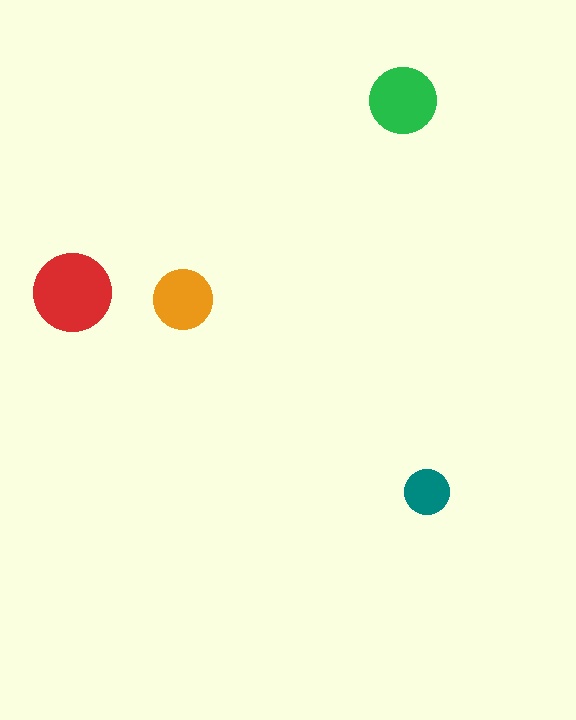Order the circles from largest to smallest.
the red one, the green one, the orange one, the teal one.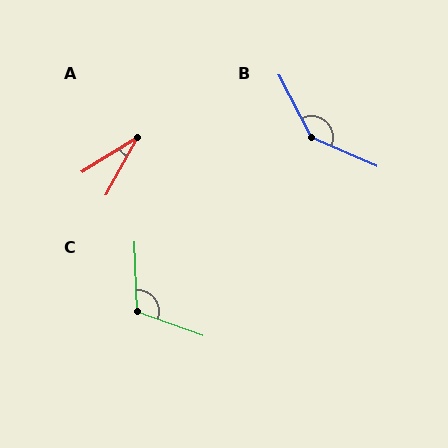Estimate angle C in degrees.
Approximately 112 degrees.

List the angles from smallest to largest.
A (29°), C (112°), B (141°).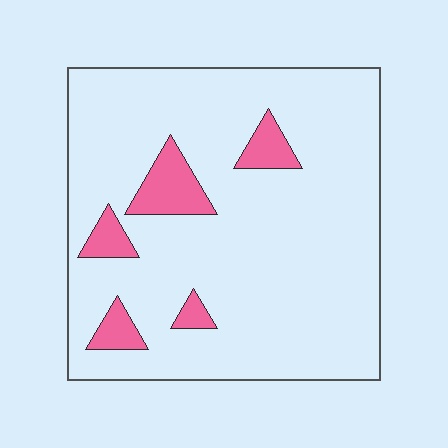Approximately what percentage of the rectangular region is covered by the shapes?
Approximately 10%.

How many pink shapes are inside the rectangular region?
5.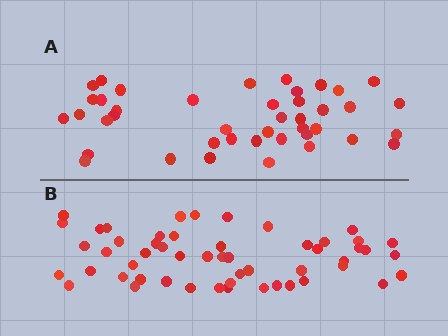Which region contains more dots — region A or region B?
Region B (the bottom region) has more dots.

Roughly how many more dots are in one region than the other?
Region B has roughly 12 or so more dots than region A.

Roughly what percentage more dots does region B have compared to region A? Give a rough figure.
About 25% more.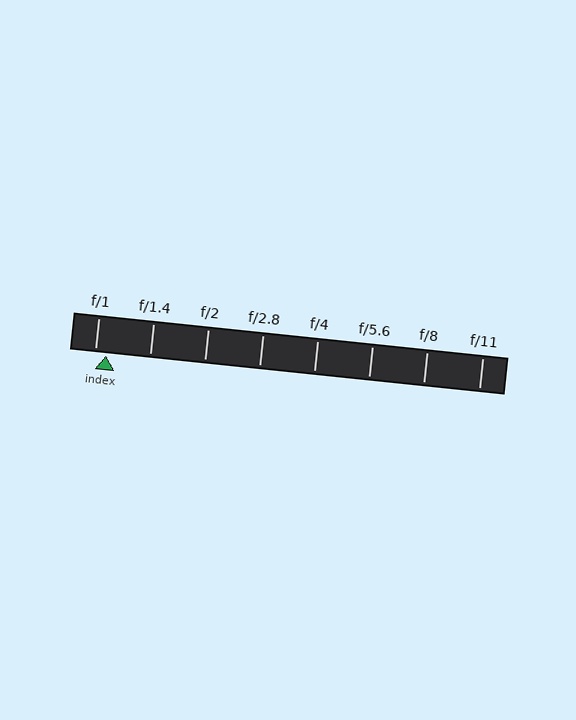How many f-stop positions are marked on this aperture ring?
There are 8 f-stop positions marked.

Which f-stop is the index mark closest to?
The index mark is closest to f/1.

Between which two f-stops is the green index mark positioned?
The index mark is between f/1 and f/1.4.